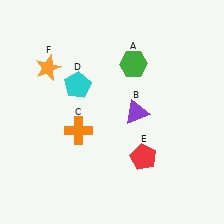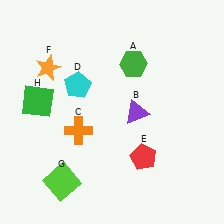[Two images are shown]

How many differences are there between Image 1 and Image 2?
There are 2 differences between the two images.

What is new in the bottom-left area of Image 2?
A lime square (G) was added in the bottom-left area of Image 2.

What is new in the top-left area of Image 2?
A green square (H) was added in the top-left area of Image 2.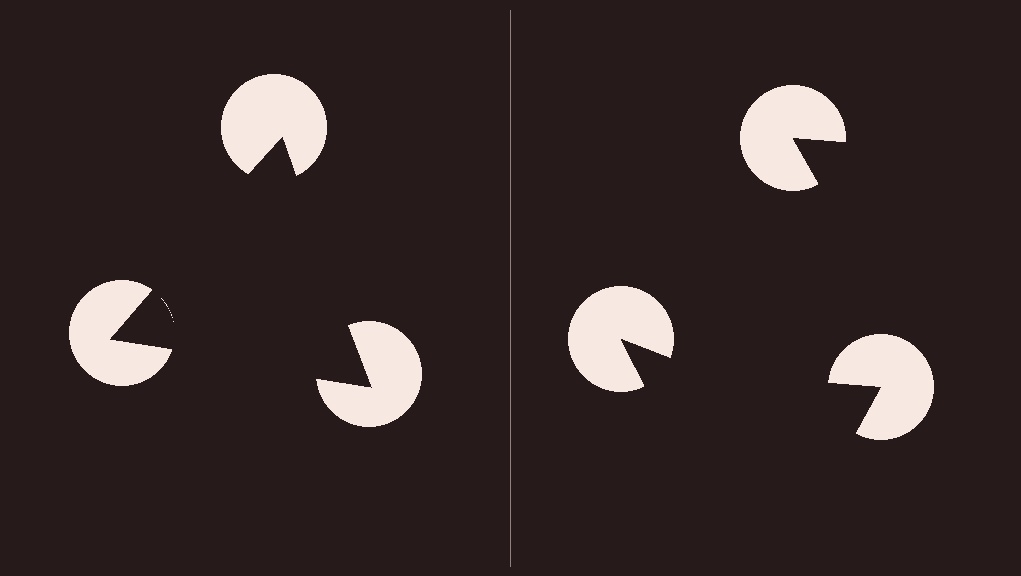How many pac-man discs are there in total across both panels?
6 — 3 on each side.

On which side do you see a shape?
An illusory triangle appears on the left side. On the right side the wedge cuts are rotated, so no coherent shape forms.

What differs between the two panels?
The pac-man discs are positioned identically on both sides; only the wedge orientations differ. On the left they align to a triangle; on the right they are misaligned.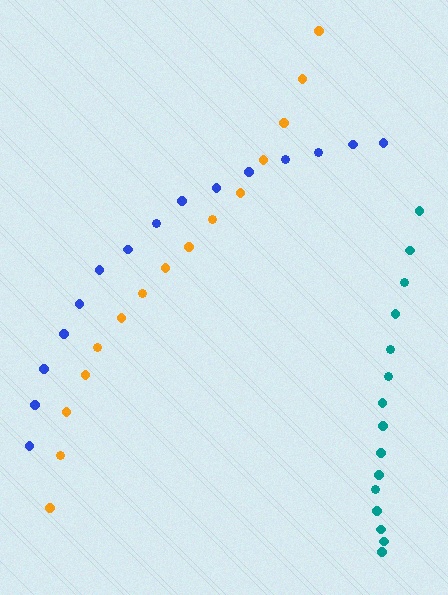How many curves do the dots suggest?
There are 3 distinct paths.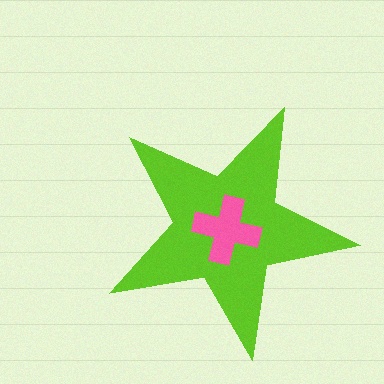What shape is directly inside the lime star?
The pink cross.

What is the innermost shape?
The pink cross.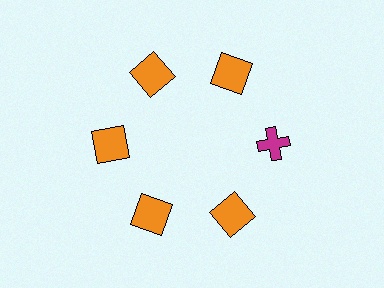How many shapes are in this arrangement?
There are 6 shapes arranged in a ring pattern.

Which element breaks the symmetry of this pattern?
The magenta cross at roughly the 3 o'clock position breaks the symmetry. All other shapes are orange squares.